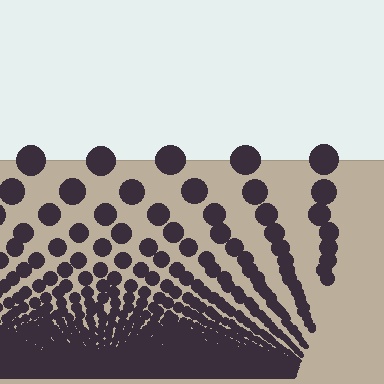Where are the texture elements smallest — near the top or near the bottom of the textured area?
Near the bottom.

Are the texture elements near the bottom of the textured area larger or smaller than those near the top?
Smaller. The gradient is inverted — elements near the bottom are smaller and denser.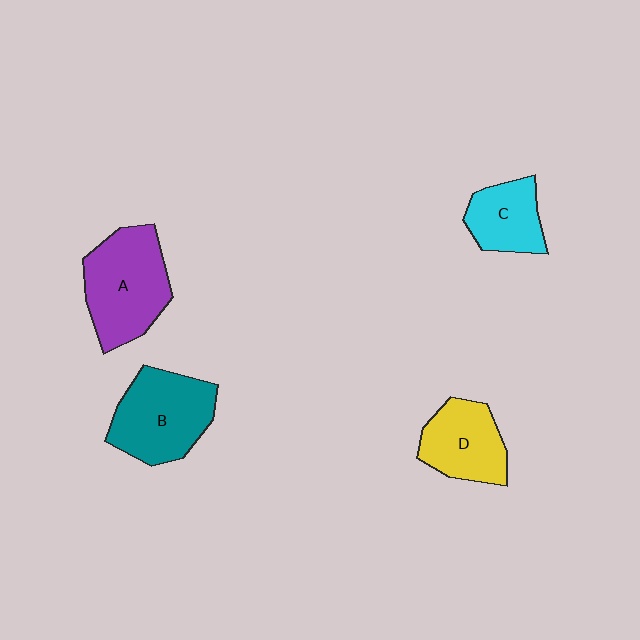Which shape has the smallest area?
Shape C (cyan).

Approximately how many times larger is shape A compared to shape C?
Approximately 1.7 times.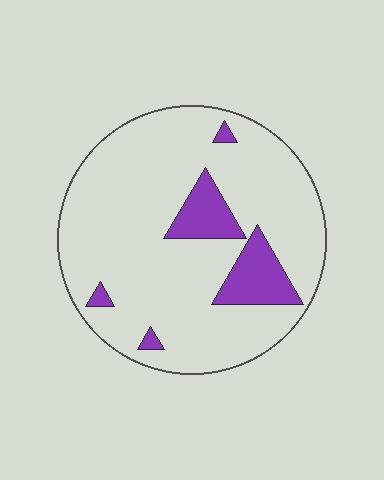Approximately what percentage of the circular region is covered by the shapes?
Approximately 15%.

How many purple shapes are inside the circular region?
5.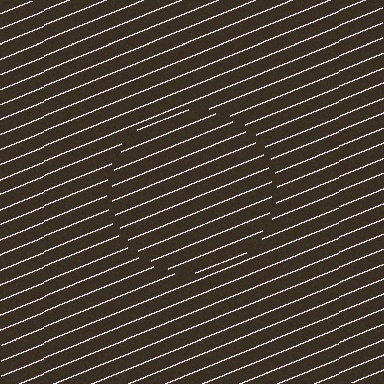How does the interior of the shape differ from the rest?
The interior of the shape contains the same grating, shifted by half a period — the contour is defined by the phase discontinuity where line-ends from the inner and outer gratings abut.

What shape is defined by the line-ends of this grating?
An illusory circle. The interior of the shape contains the same grating, shifted by half a period — the contour is defined by the phase discontinuity where line-ends from the inner and outer gratings abut.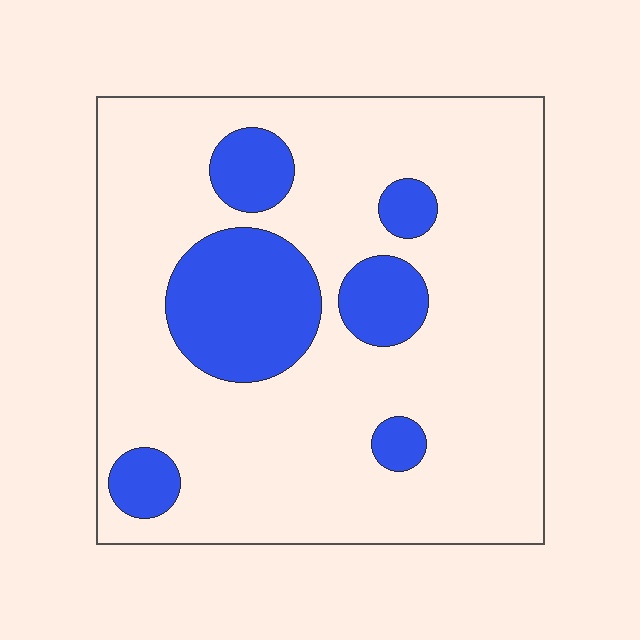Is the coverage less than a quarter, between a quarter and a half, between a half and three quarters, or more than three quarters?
Less than a quarter.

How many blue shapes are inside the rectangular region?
6.